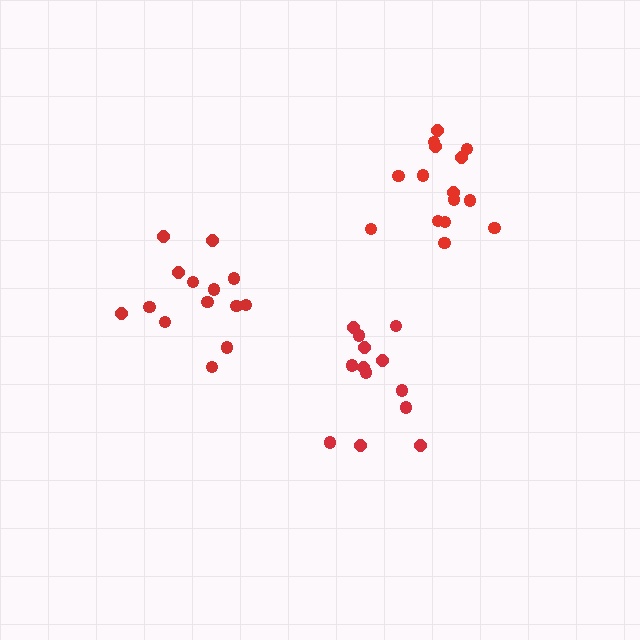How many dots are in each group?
Group 1: 13 dots, Group 2: 14 dots, Group 3: 15 dots (42 total).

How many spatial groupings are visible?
There are 3 spatial groupings.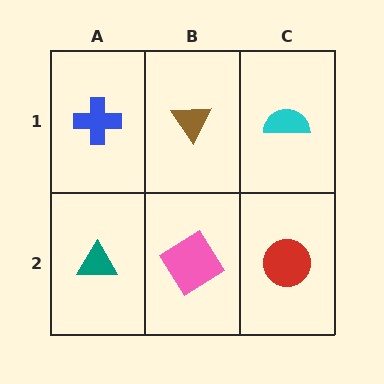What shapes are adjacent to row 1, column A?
A teal triangle (row 2, column A), a brown triangle (row 1, column B).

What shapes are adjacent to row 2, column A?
A blue cross (row 1, column A), a pink diamond (row 2, column B).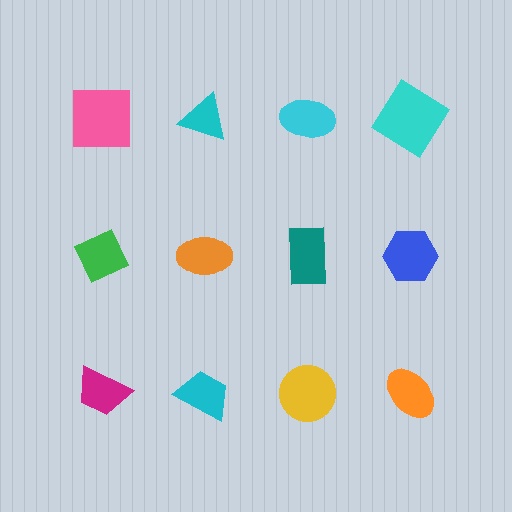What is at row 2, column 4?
A blue hexagon.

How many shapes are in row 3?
4 shapes.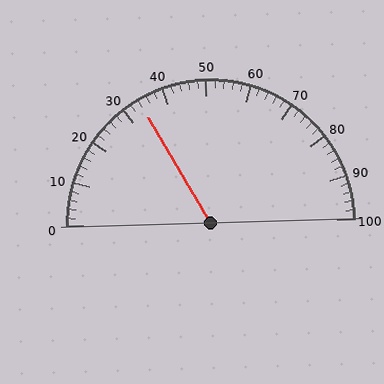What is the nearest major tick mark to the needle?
The nearest major tick mark is 30.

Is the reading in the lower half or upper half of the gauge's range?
The reading is in the lower half of the range (0 to 100).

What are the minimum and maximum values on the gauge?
The gauge ranges from 0 to 100.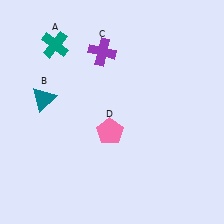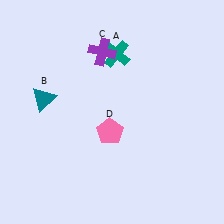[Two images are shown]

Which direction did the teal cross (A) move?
The teal cross (A) moved right.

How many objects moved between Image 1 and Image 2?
1 object moved between the two images.